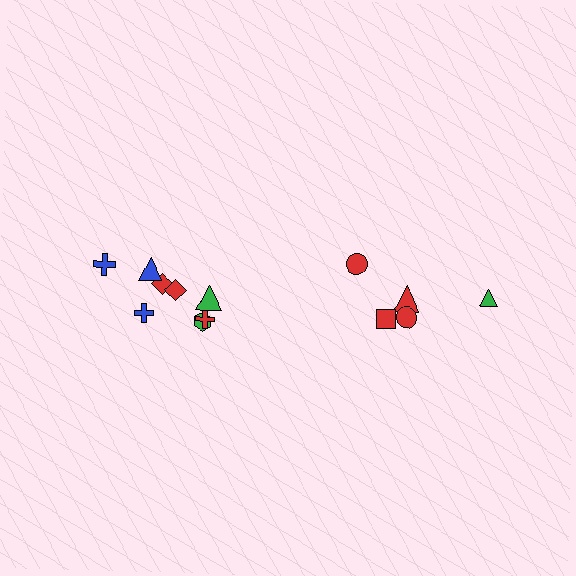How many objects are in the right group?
There are 5 objects.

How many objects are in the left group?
There are 8 objects.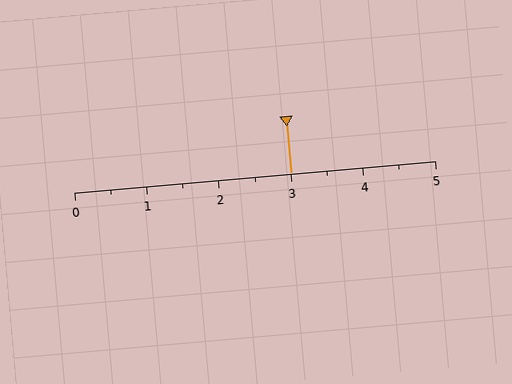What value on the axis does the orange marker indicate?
The marker indicates approximately 3.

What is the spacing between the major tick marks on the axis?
The major ticks are spaced 1 apart.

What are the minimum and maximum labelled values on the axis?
The axis runs from 0 to 5.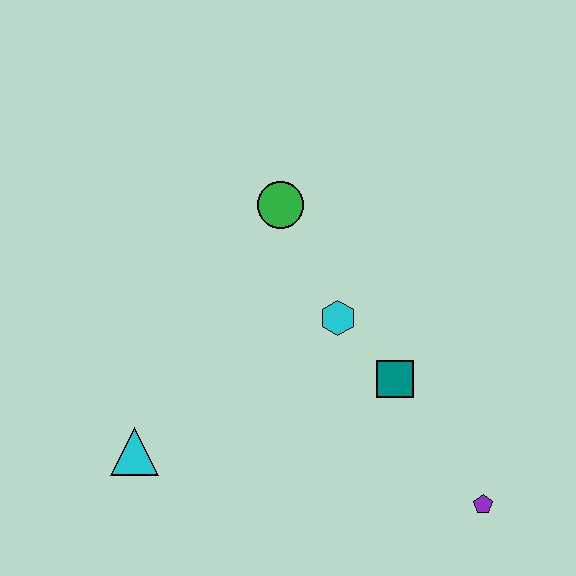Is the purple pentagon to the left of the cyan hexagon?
No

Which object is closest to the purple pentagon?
The teal square is closest to the purple pentagon.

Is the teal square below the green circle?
Yes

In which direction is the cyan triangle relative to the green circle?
The cyan triangle is below the green circle.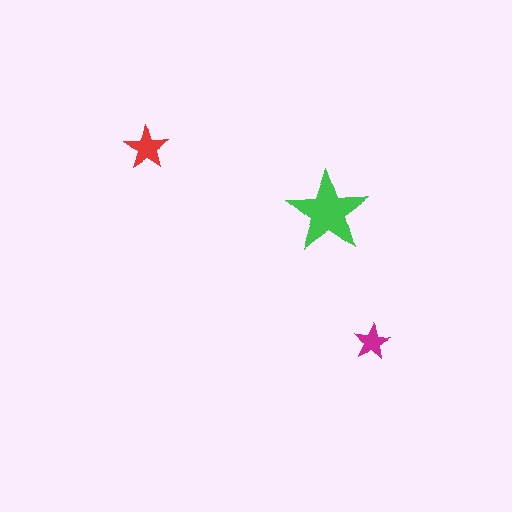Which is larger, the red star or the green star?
The green one.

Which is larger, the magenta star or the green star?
The green one.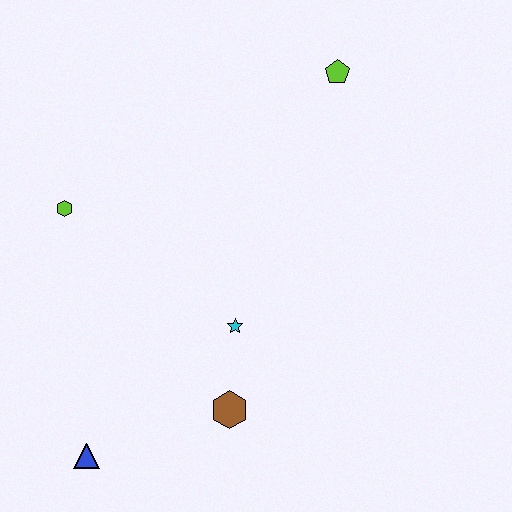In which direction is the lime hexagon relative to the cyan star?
The lime hexagon is to the left of the cyan star.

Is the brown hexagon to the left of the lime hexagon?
No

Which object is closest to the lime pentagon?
The cyan star is closest to the lime pentagon.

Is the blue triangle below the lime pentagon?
Yes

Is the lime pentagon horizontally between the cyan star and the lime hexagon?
No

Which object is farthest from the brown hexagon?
The lime pentagon is farthest from the brown hexagon.